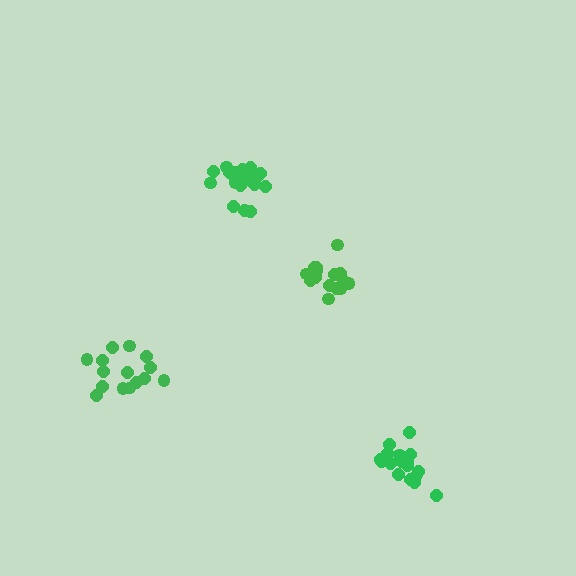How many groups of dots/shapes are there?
There are 4 groups.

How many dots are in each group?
Group 1: 20 dots, Group 2: 15 dots, Group 3: 15 dots, Group 4: 17 dots (67 total).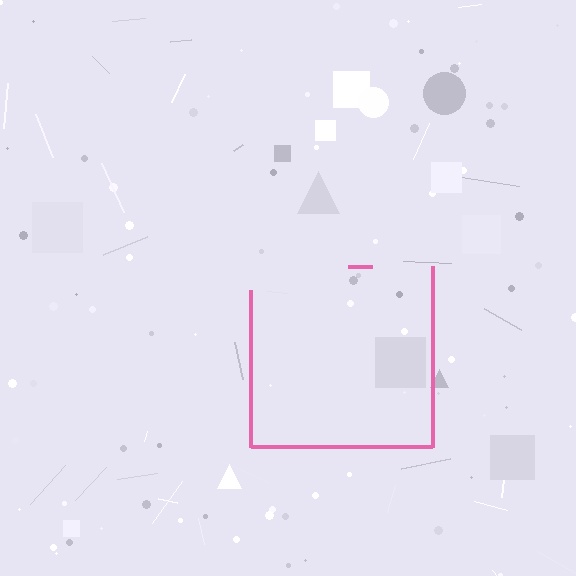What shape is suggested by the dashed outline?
The dashed outline suggests a square.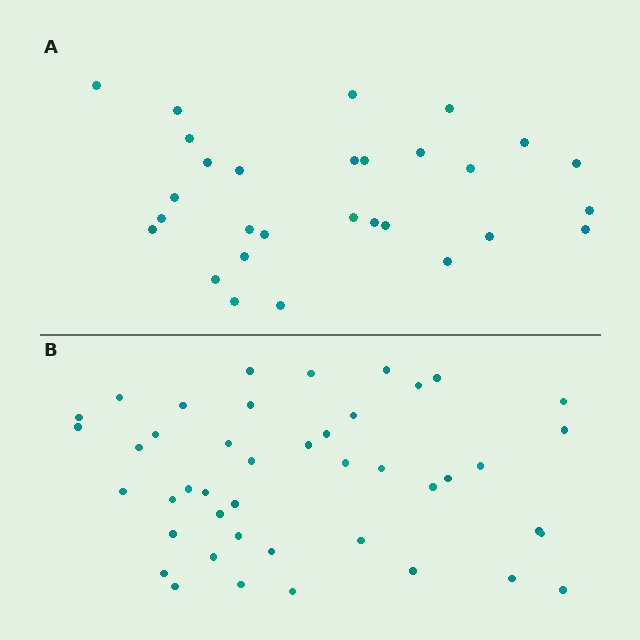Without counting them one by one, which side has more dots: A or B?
Region B (the bottom region) has more dots.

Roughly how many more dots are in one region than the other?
Region B has approximately 15 more dots than region A.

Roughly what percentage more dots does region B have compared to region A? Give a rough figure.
About 50% more.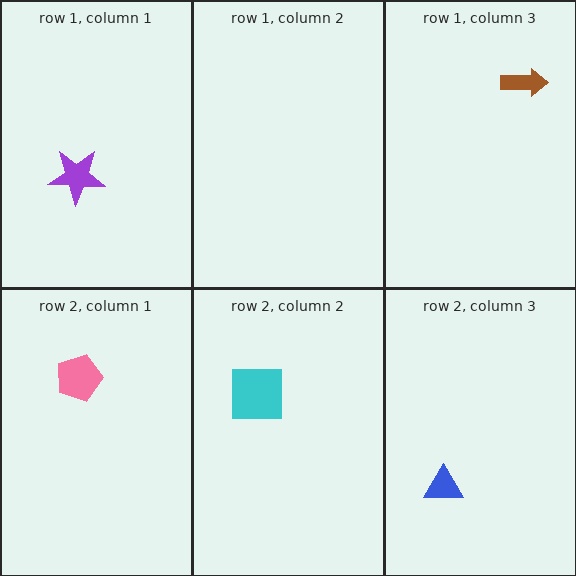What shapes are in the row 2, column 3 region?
The blue triangle.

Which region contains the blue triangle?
The row 2, column 3 region.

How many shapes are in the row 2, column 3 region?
1.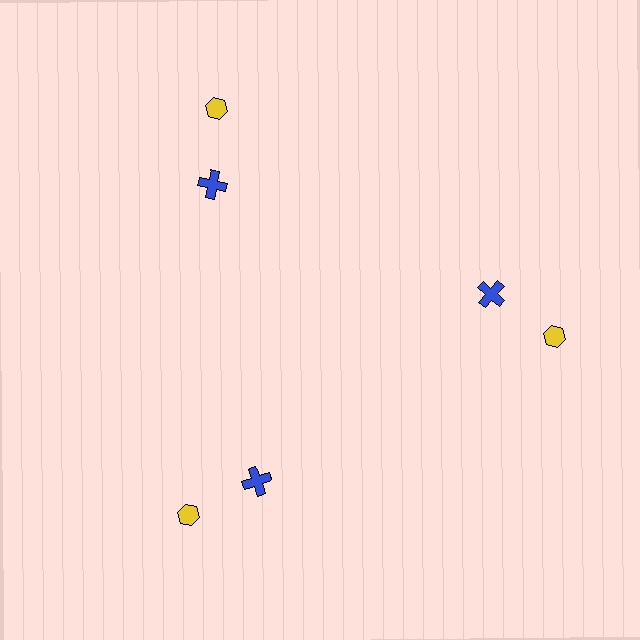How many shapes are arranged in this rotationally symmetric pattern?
There are 6 shapes, arranged in 3 groups of 2.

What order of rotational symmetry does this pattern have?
This pattern has 3-fold rotational symmetry.